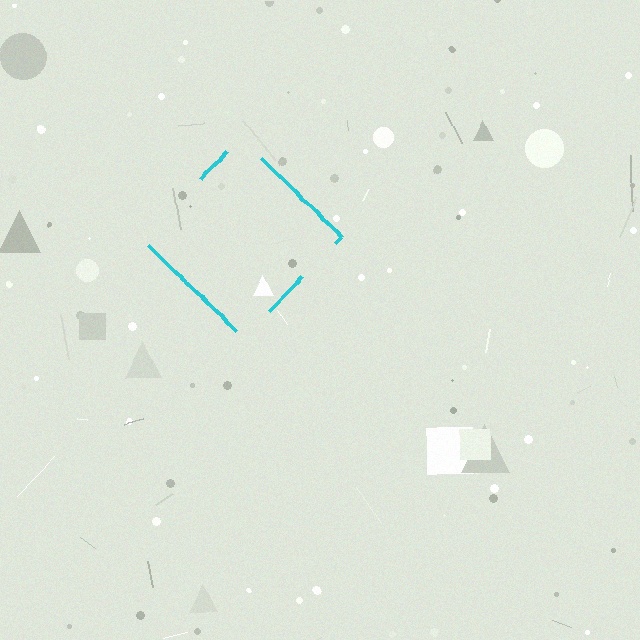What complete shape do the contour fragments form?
The contour fragments form a diamond.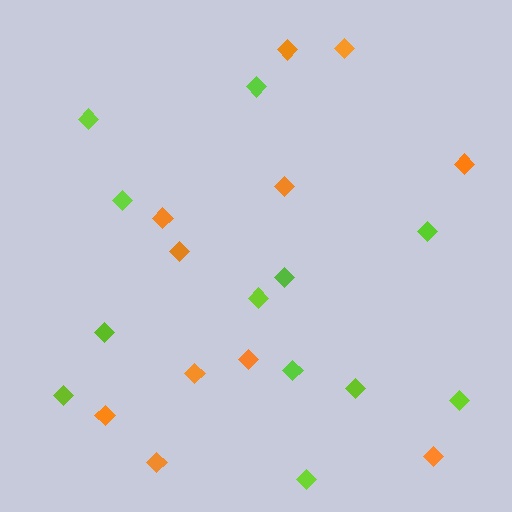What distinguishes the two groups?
There are 2 groups: one group of orange diamonds (11) and one group of lime diamonds (12).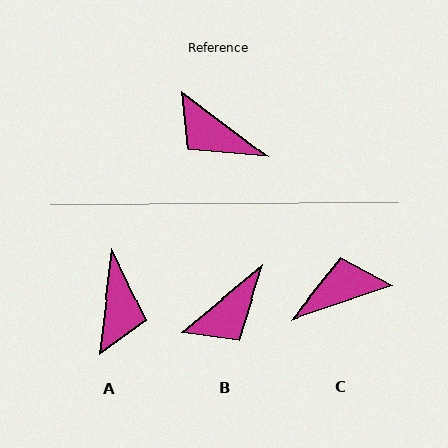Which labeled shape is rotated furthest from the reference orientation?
C, about 124 degrees away.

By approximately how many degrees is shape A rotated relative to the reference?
Approximately 120 degrees counter-clockwise.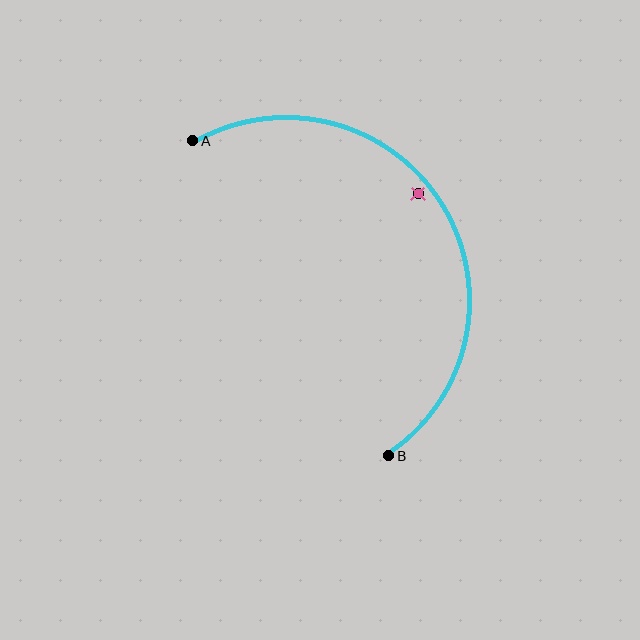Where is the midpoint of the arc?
The arc midpoint is the point on the curve farthest from the straight line joining A and B. It sits to the right of that line.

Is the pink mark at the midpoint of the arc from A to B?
No — the pink mark does not lie on the arc at all. It sits slightly inside the curve.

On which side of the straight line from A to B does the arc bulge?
The arc bulges to the right of the straight line connecting A and B.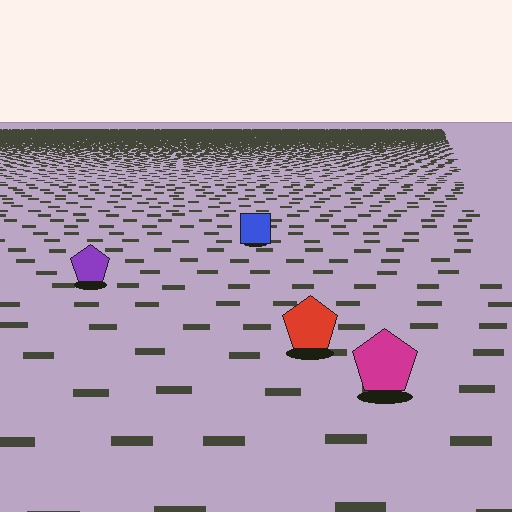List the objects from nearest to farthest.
From nearest to farthest: the magenta pentagon, the red pentagon, the purple pentagon, the blue square.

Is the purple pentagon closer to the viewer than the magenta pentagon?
No. The magenta pentagon is closer — you can tell from the texture gradient: the ground texture is coarser near it.